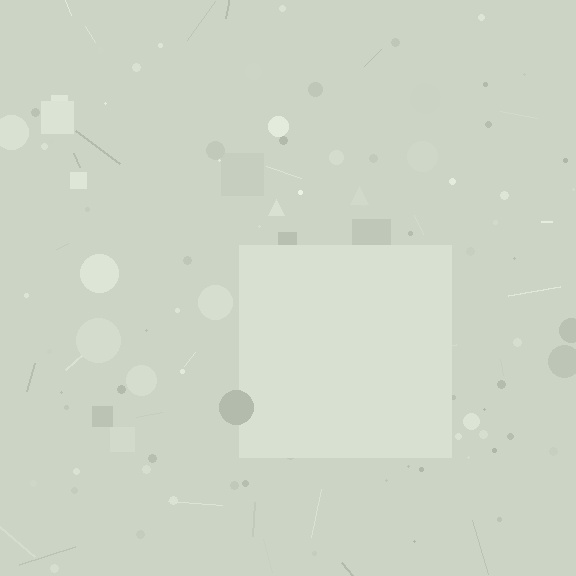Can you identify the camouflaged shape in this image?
The camouflaged shape is a square.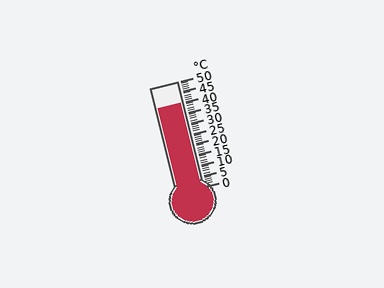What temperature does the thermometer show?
The thermometer shows approximately 40°C.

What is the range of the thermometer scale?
The thermometer scale ranges from 0°C to 50°C.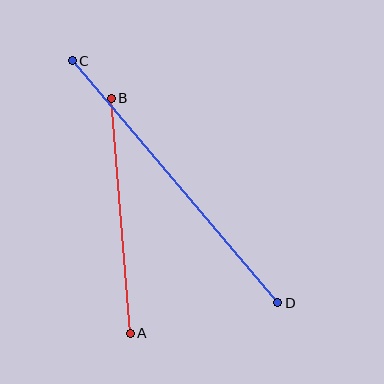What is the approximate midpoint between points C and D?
The midpoint is at approximately (175, 182) pixels.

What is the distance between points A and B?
The distance is approximately 235 pixels.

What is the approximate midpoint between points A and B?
The midpoint is at approximately (121, 216) pixels.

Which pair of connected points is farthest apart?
Points C and D are farthest apart.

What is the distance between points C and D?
The distance is approximately 318 pixels.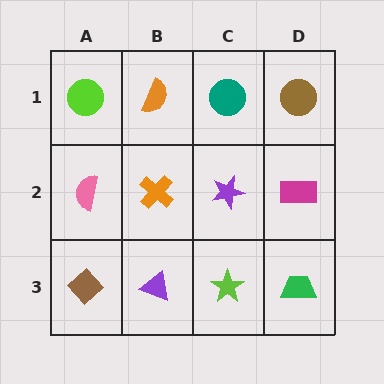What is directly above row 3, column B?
An orange cross.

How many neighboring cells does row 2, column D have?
3.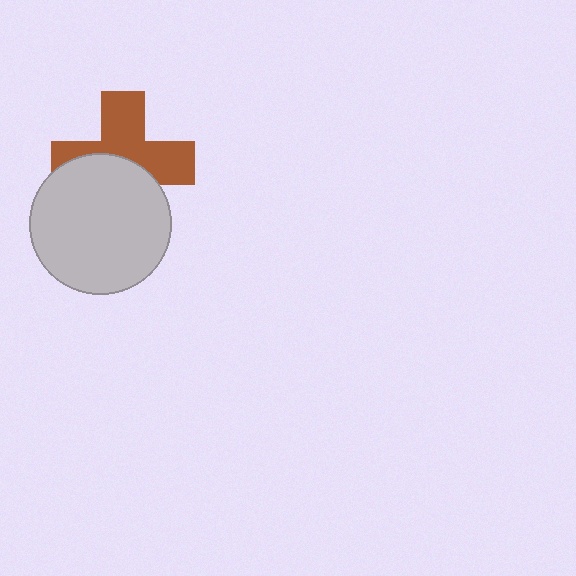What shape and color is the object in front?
The object in front is a light gray circle.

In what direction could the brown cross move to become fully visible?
The brown cross could move up. That would shift it out from behind the light gray circle entirely.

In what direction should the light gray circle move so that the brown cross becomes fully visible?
The light gray circle should move down. That is the shortest direction to clear the overlap and leave the brown cross fully visible.